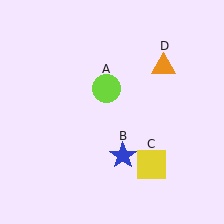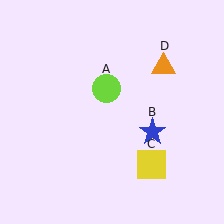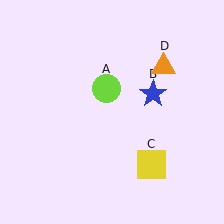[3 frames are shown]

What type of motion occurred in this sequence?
The blue star (object B) rotated counterclockwise around the center of the scene.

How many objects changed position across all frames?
1 object changed position: blue star (object B).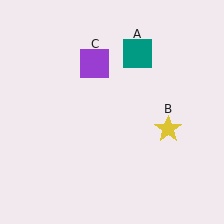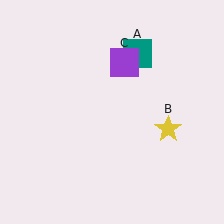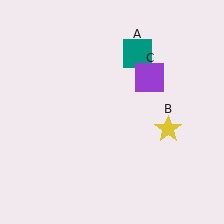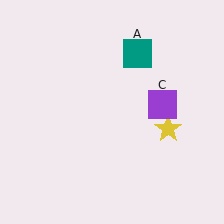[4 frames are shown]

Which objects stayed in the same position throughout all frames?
Teal square (object A) and yellow star (object B) remained stationary.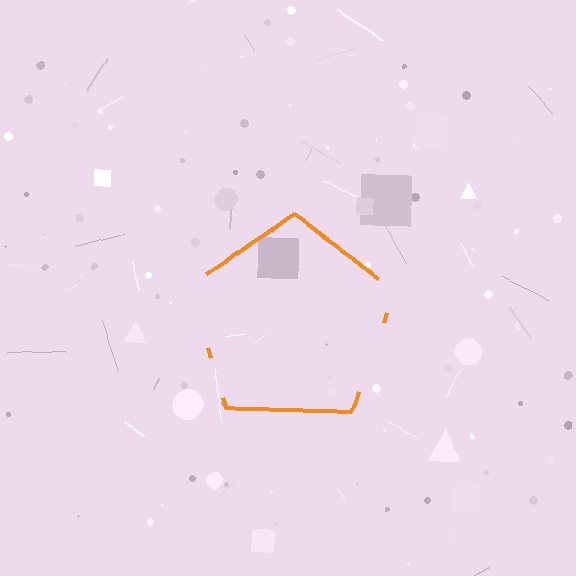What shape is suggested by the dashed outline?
The dashed outline suggests a pentagon.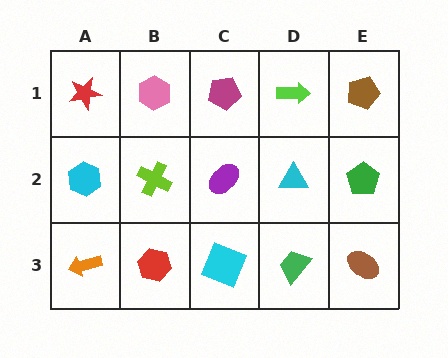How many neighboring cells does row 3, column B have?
3.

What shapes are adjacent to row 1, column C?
A purple ellipse (row 2, column C), a pink hexagon (row 1, column B), a lime arrow (row 1, column D).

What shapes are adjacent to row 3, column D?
A cyan triangle (row 2, column D), a cyan square (row 3, column C), a brown ellipse (row 3, column E).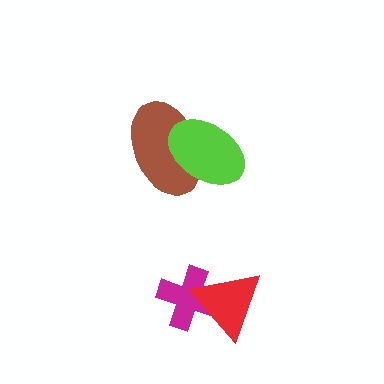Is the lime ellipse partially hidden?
No, no other shape covers it.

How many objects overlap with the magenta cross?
1 object overlaps with the magenta cross.